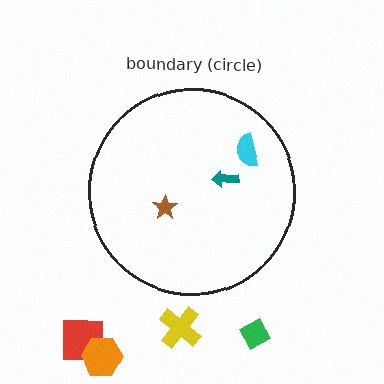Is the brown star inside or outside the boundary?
Inside.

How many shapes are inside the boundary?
3 inside, 4 outside.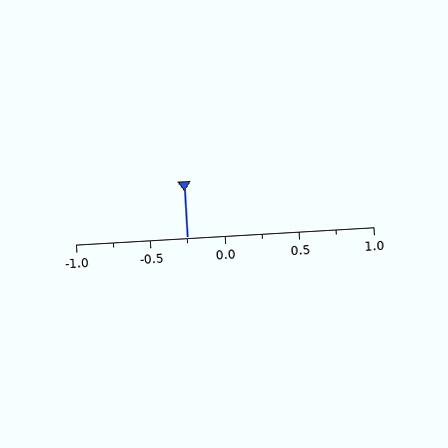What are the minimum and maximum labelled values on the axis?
The axis runs from -1.0 to 1.0.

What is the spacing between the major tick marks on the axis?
The major ticks are spaced 0.5 apart.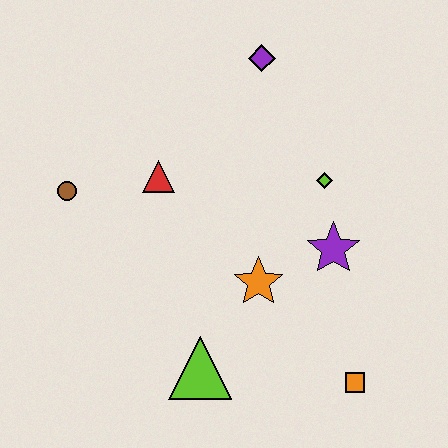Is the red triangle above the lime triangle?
Yes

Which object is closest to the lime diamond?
The purple star is closest to the lime diamond.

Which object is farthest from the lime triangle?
The purple diamond is farthest from the lime triangle.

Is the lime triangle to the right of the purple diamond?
No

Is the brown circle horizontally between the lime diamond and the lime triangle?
No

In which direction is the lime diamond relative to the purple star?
The lime diamond is above the purple star.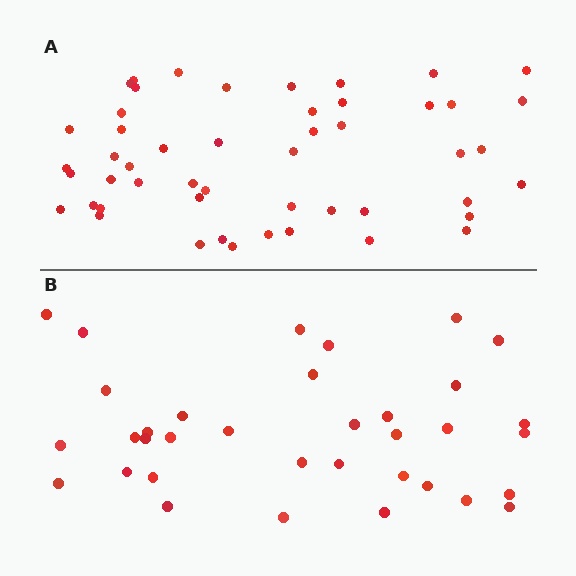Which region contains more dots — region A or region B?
Region A (the top region) has more dots.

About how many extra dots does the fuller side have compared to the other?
Region A has approximately 15 more dots than region B.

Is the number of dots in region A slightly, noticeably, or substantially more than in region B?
Region A has noticeably more, but not dramatically so. The ratio is roughly 1.4 to 1.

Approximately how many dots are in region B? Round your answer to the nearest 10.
About 40 dots. (The exact count is 35, which rounds to 40.)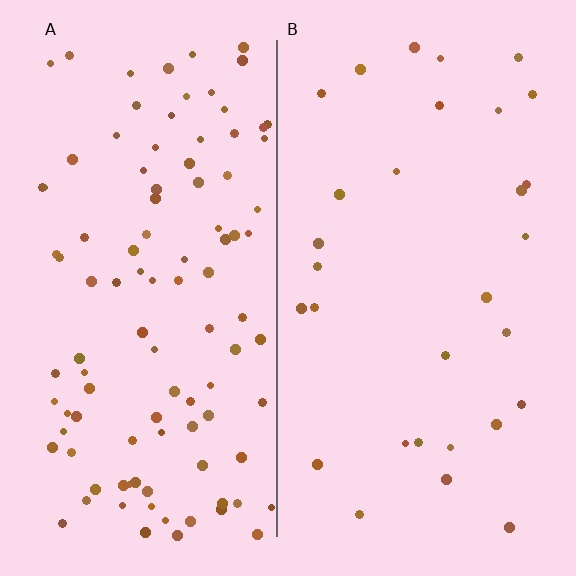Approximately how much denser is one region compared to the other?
Approximately 3.4× — region A over region B.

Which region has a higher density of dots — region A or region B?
A (the left).